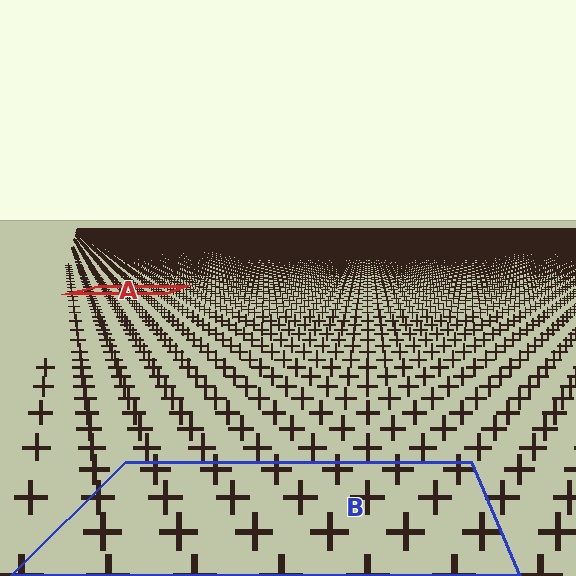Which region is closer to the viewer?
Region B is closer. The texture elements there are larger and more spread out.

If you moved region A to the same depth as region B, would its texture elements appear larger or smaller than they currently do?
They would appear larger. At a closer depth, the same texture elements are projected at a bigger on-screen size.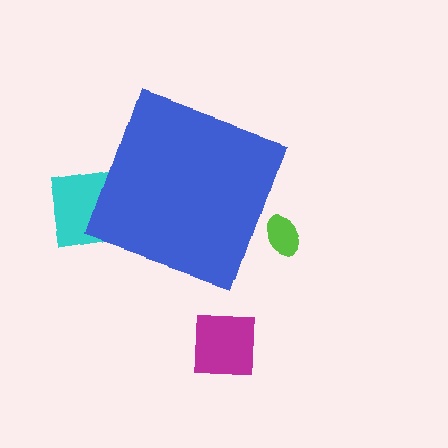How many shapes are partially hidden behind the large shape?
2 shapes are partially hidden.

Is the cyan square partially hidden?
Yes, the cyan square is partially hidden behind the blue diamond.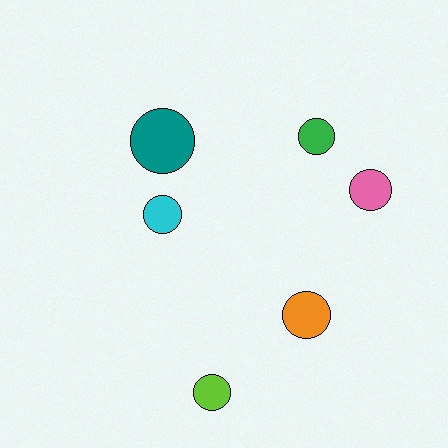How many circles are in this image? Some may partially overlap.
There are 6 circles.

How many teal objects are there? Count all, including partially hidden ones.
There is 1 teal object.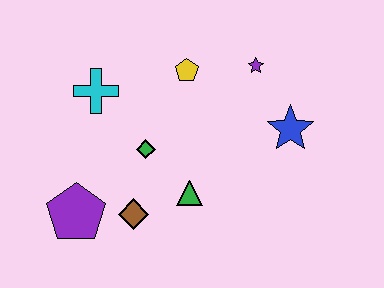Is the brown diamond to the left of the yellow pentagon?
Yes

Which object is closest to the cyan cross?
The green diamond is closest to the cyan cross.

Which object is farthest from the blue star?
The purple pentagon is farthest from the blue star.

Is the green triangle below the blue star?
Yes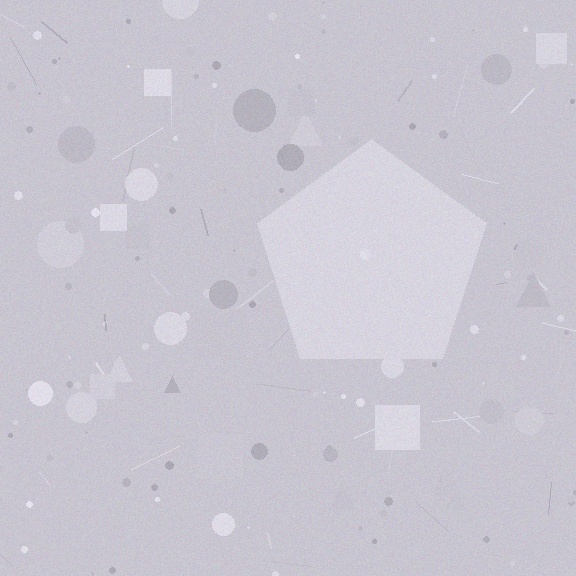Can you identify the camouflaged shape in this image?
The camouflaged shape is a pentagon.